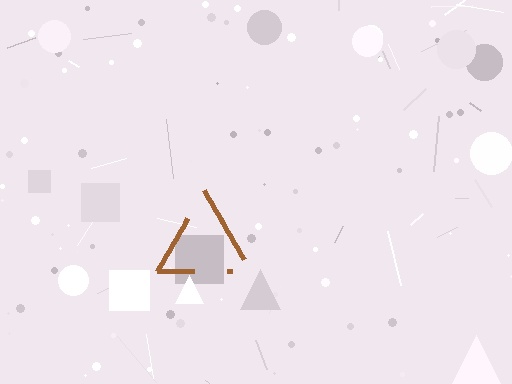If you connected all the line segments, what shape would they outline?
They would outline a triangle.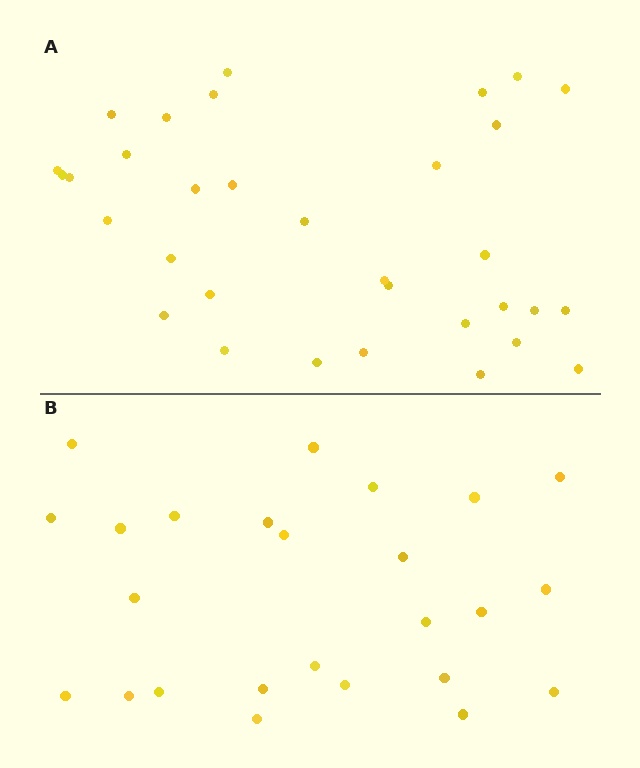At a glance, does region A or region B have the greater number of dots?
Region A (the top region) has more dots.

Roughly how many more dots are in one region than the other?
Region A has roughly 8 or so more dots than region B.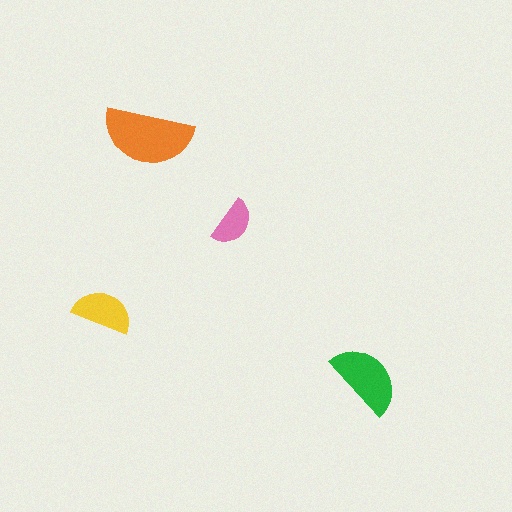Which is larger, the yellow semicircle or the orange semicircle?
The orange one.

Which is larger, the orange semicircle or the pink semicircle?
The orange one.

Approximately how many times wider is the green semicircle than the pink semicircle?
About 1.5 times wider.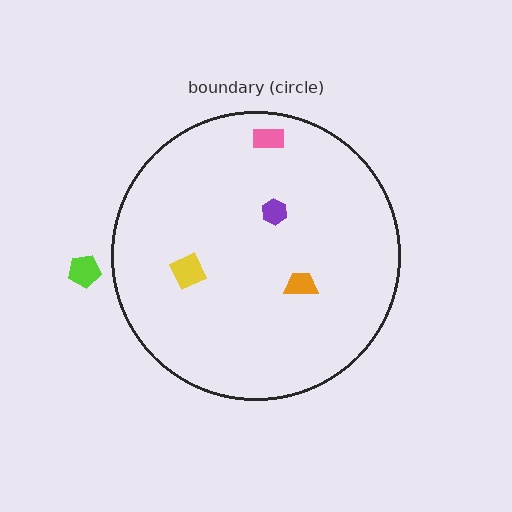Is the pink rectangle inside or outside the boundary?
Inside.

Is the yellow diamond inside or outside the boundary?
Inside.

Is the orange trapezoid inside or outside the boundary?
Inside.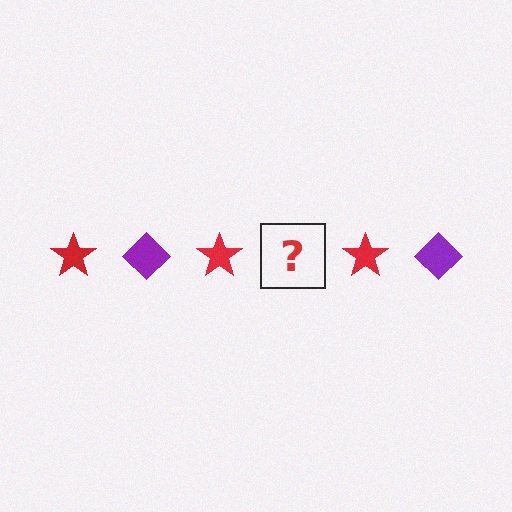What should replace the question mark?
The question mark should be replaced with a purple diamond.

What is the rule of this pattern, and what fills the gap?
The rule is that the pattern alternates between red star and purple diamond. The gap should be filled with a purple diamond.